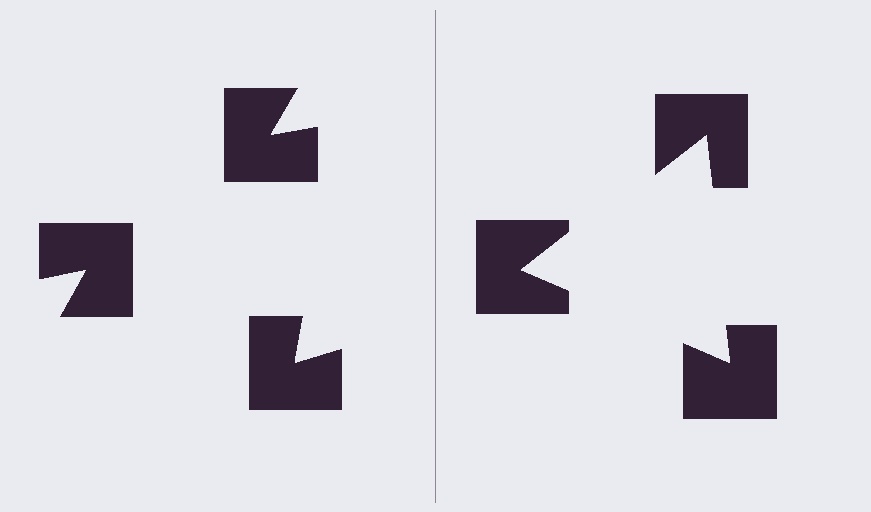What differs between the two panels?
The notched squares are positioned identically on both sides; only the wedge orientations differ. On the right they align to a triangle; on the left they are misaligned.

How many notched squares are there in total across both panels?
6 — 3 on each side.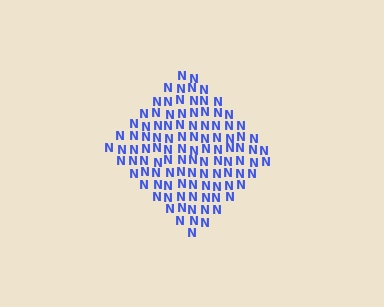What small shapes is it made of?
It is made of small letter N's.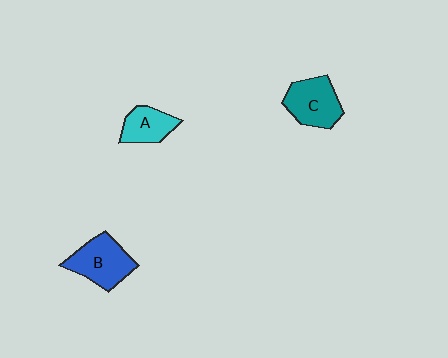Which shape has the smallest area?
Shape A (cyan).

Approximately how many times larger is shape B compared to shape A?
Approximately 1.5 times.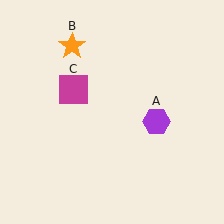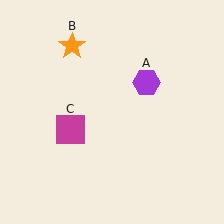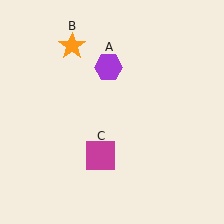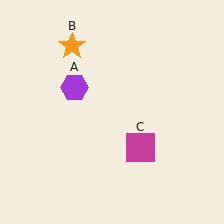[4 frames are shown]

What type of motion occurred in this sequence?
The purple hexagon (object A), magenta square (object C) rotated counterclockwise around the center of the scene.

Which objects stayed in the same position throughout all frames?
Orange star (object B) remained stationary.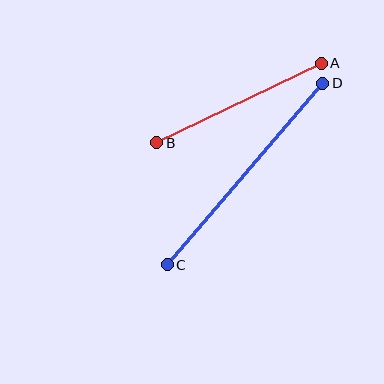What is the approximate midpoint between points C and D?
The midpoint is at approximately (245, 174) pixels.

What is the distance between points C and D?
The distance is approximately 239 pixels.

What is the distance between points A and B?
The distance is approximately 182 pixels.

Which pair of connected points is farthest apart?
Points C and D are farthest apart.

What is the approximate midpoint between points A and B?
The midpoint is at approximately (239, 103) pixels.